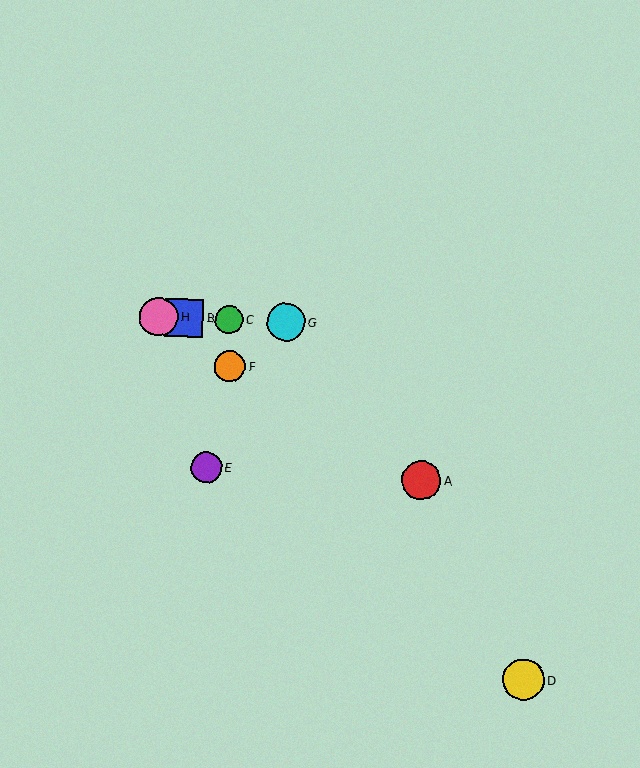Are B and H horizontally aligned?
Yes, both are at y≈318.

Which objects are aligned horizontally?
Objects B, C, G, H are aligned horizontally.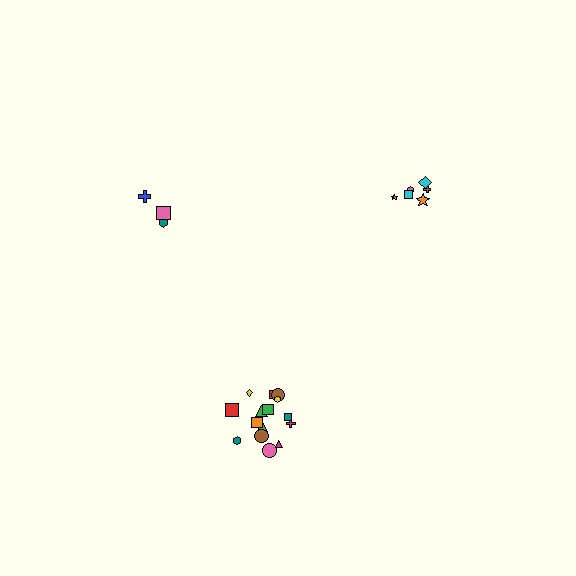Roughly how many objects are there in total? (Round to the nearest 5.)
Roughly 25 objects in total.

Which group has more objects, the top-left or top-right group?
The top-right group.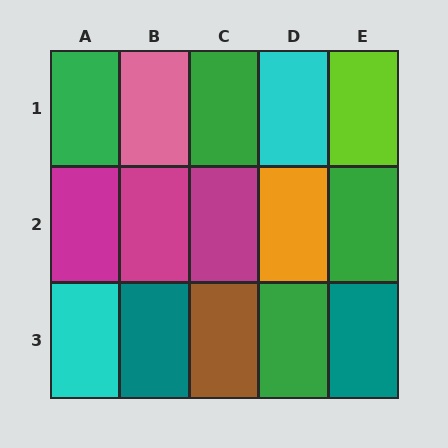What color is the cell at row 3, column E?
Teal.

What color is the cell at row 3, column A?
Cyan.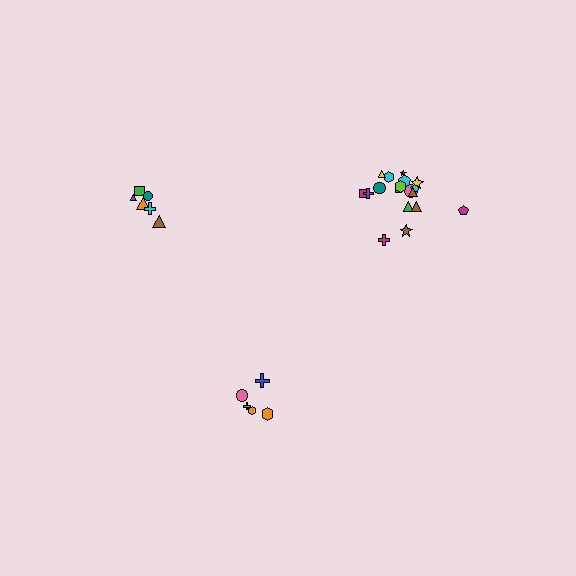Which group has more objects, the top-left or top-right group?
The top-right group.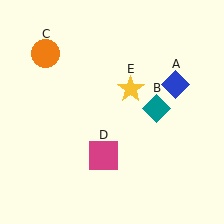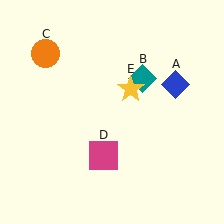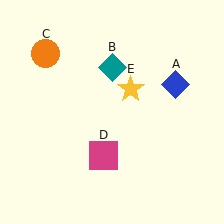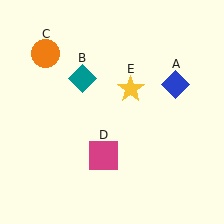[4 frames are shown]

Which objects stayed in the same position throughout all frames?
Blue diamond (object A) and orange circle (object C) and magenta square (object D) and yellow star (object E) remained stationary.